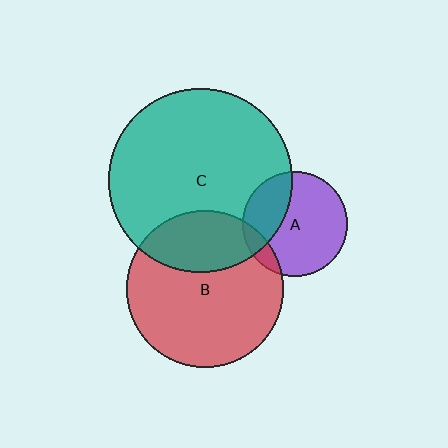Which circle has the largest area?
Circle C (teal).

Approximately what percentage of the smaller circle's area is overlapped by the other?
Approximately 10%.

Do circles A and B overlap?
Yes.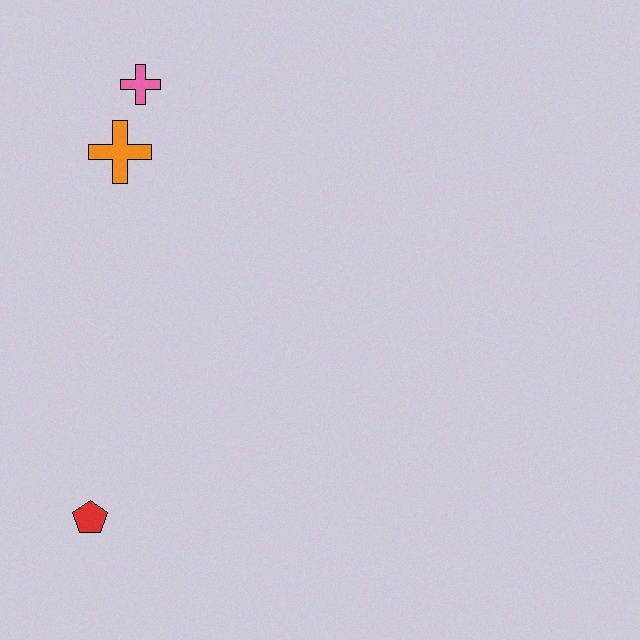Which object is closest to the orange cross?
The pink cross is closest to the orange cross.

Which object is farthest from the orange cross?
The red pentagon is farthest from the orange cross.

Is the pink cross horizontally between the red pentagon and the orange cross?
No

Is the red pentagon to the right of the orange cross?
No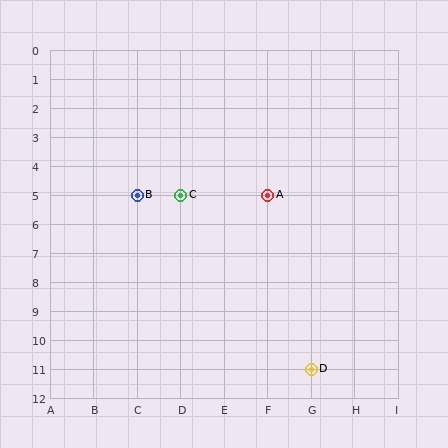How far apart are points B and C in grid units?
Points B and C are 1 column apart.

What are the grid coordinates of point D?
Point D is at grid coordinates (G, 11).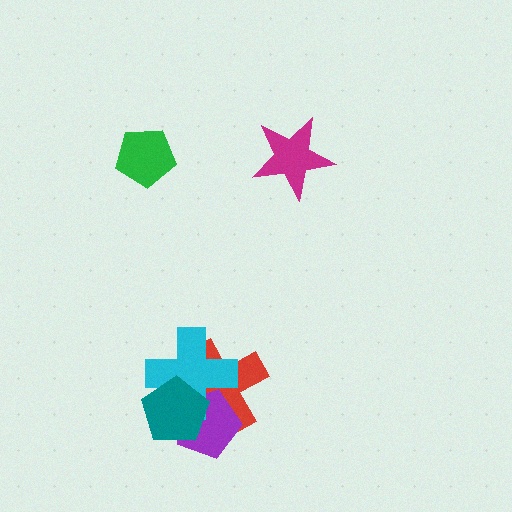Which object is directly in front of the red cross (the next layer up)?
The purple pentagon is directly in front of the red cross.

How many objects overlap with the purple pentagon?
3 objects overlap with the purple pentagon.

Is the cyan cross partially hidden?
Yes, it is partially covered by another shape.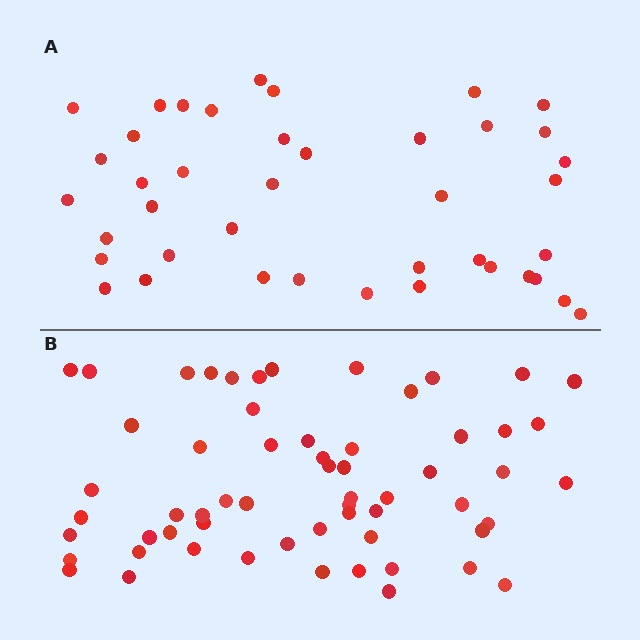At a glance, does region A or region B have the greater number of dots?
Region B (the bottom region) has more dots.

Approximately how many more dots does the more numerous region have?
Region B has approximately 20 more dots than region A.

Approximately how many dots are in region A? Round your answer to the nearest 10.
About 40 dots. (The exact count is 41, which rounds to 40.)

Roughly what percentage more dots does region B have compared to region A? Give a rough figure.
About 45% more.